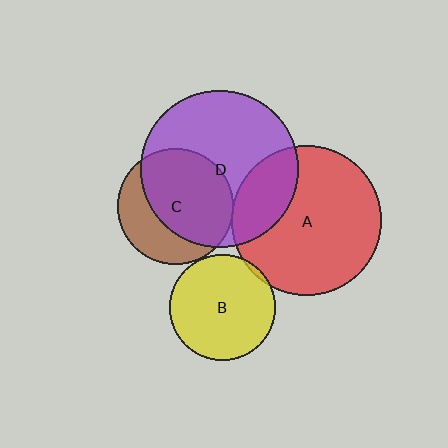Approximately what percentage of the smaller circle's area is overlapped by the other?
Approximately 5%.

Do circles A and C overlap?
Yes.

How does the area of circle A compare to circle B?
Approximately 2.0 times.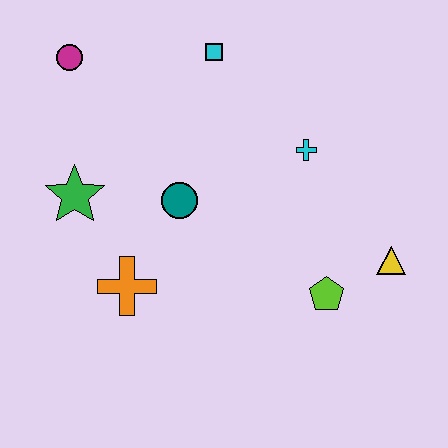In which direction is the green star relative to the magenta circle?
The green star is below the magenta circle.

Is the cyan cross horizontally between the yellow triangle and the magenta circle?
Yes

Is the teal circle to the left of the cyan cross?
Yes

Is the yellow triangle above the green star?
No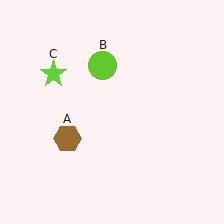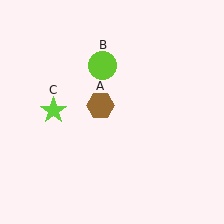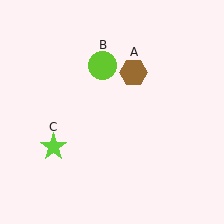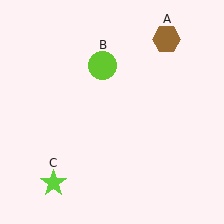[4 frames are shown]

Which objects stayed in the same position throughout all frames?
Lime circle (object B) remained stationary.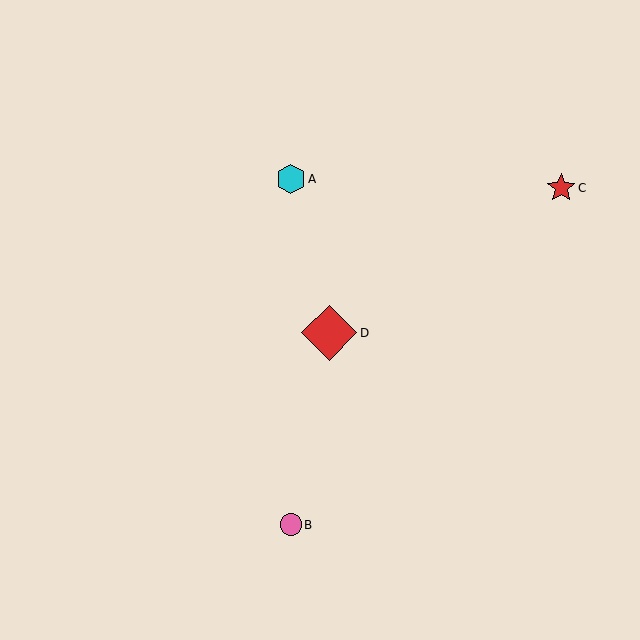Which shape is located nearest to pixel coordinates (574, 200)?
The red star (labeled C) at (561, 188) is nearest to that location.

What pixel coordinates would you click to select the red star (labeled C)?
Click at (561, 188) to select the red star C.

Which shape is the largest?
The red diamond (labeled D) is the largest.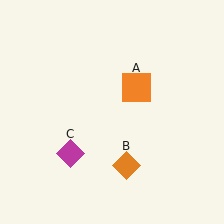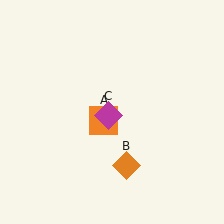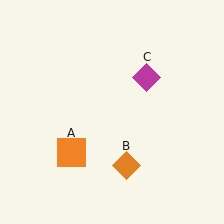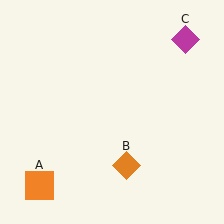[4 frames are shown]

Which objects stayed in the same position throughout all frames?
Orange diamond (object B) remained stationary.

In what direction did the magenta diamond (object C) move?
The magenta diamond (object C) moved up and to the right.